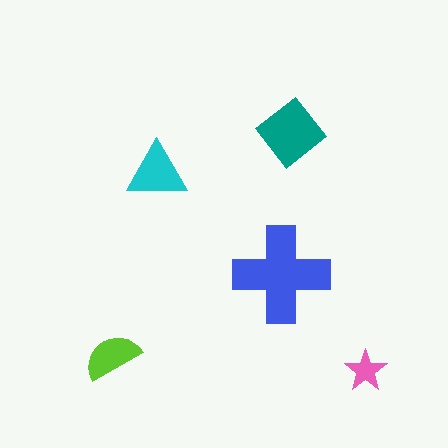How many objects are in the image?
There are 5 objects in the image.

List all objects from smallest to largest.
The pink star, the lime semicircle, the cyan triangle, the teal diamond, the blue cross.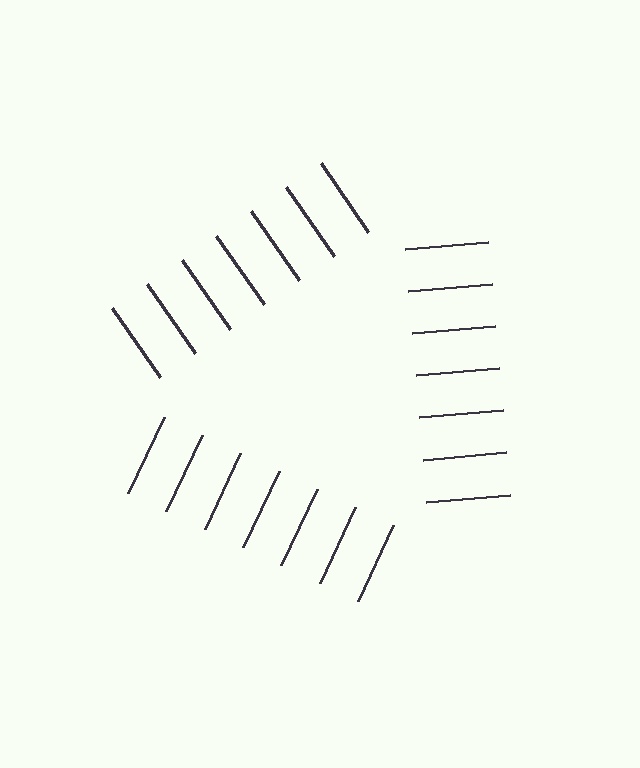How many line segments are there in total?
21 — 7 along each of the 3 edges.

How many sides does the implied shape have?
3 sides — the line-ends trace a triangle.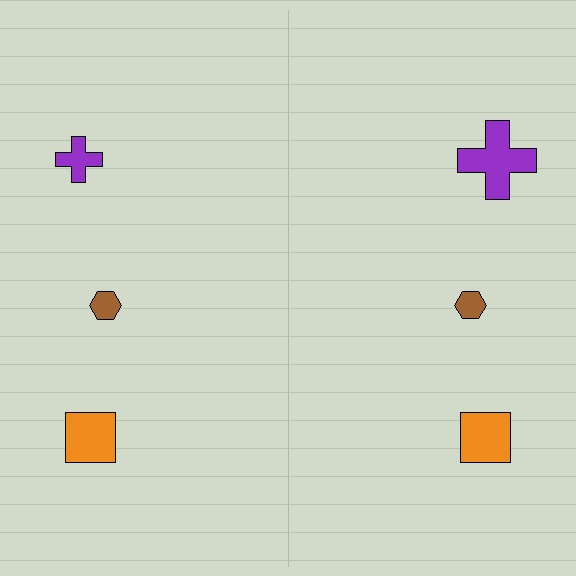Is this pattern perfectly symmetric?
No, the pattern is not perfectly symmetric. The purple cross on the right side has a different size than its mirror counterpart.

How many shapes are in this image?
There are 6 shapes in this image.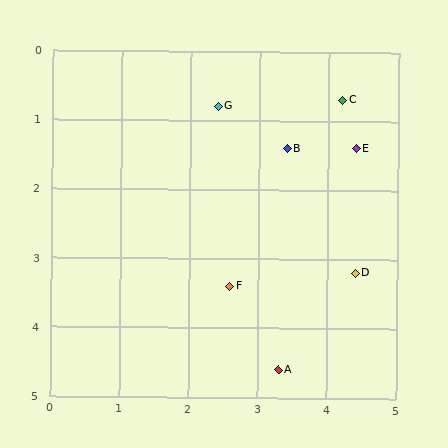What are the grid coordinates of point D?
Point D is at approximately (4.4, 3.2).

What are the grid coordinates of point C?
Point C is at approximately (4.2, 0.7).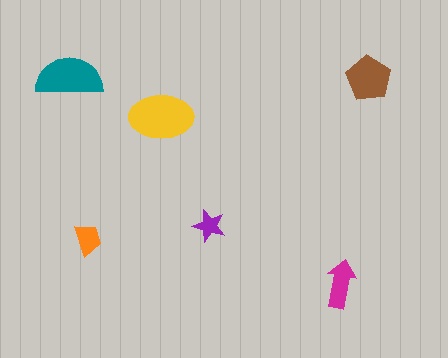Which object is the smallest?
The purple star.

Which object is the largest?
The yellow ellipse.